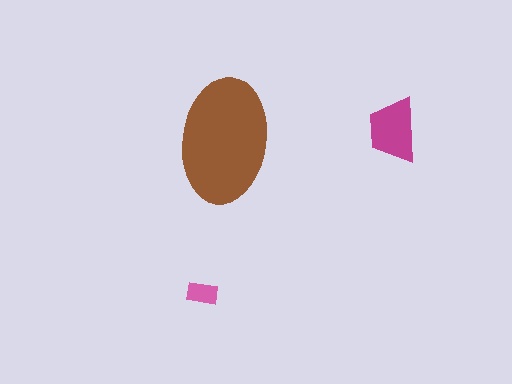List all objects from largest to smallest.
The brown ellipse, the magenta trapezoid, the pink rectangle.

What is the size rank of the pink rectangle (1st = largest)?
3rd.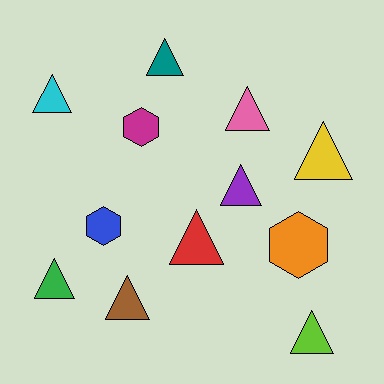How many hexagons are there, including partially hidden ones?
There are 3 hexagons.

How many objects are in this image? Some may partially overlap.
There are 12 objects.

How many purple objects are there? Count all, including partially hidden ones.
There is 1 purple object.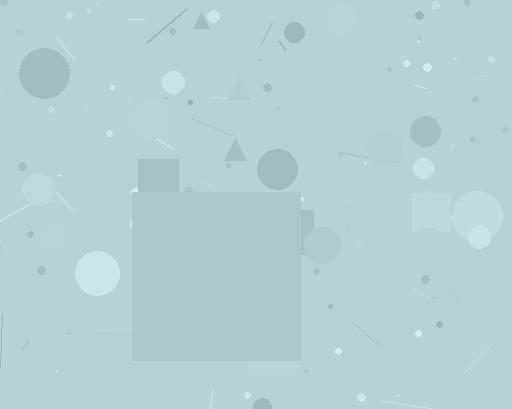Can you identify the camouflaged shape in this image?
The camouflaged shape is a square.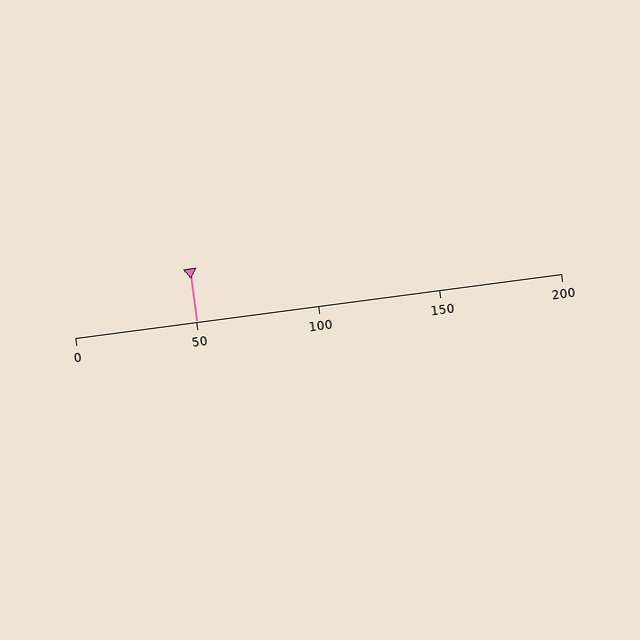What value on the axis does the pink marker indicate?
The marker indicates approximately 50.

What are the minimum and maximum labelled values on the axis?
The axis runs from 0 to 200.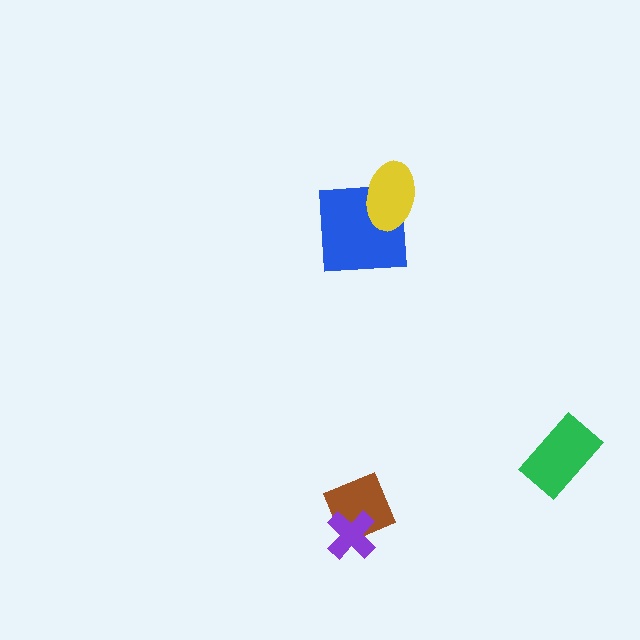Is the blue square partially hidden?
Yes, it is partially covered by another shape.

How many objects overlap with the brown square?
1 object overlaps with the brown square.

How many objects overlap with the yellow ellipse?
1 object overlaps with the yellow ellipse.